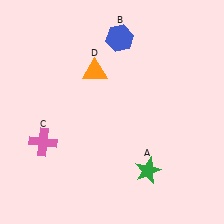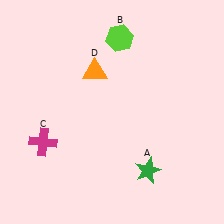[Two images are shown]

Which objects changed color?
B changed from blue to lime. C changed from pink to magenta.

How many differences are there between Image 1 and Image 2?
There are 2 differences between the two images.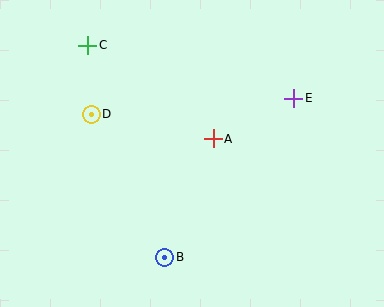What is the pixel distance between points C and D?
The distance between C and D is 69 pixels.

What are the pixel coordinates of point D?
Point D is at (91, 114).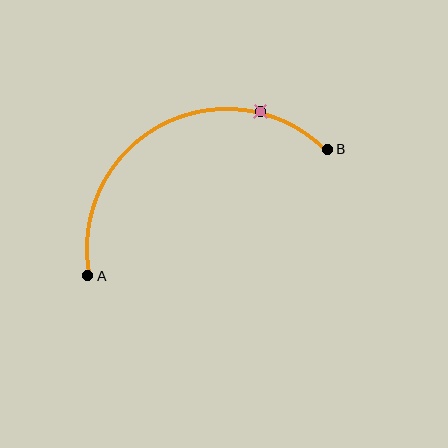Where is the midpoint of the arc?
The arc midpoint is the point on the curve farthest from the straight line joining A and B. It sits above that line.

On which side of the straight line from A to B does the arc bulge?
The arc bulges above the straight line connecting A and B.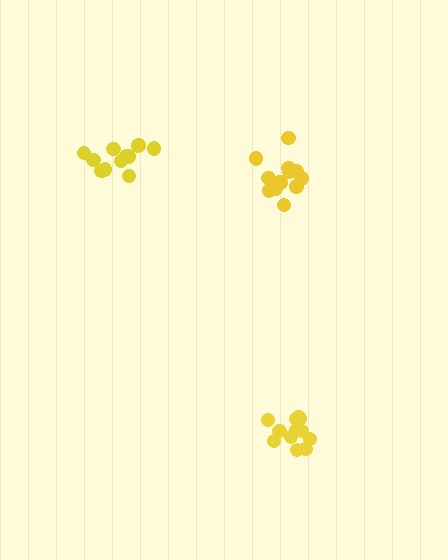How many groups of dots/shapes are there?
There are 3 groups.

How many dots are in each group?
Group 1: 11 dots, Group 2: 12 dots, Group 3: 13 dots (36 total).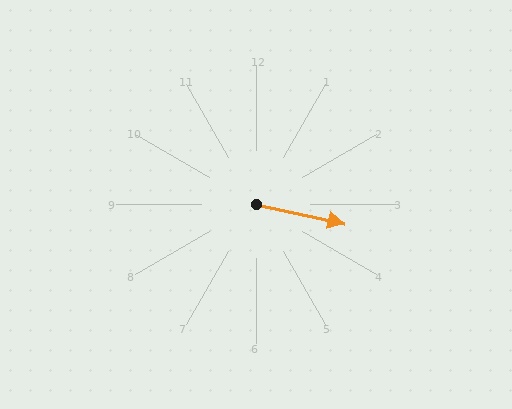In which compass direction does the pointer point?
East.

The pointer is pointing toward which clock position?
Roughly 3 o'clock.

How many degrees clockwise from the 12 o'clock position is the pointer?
Approximately 102 degrees.